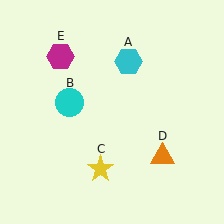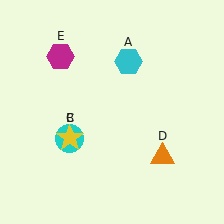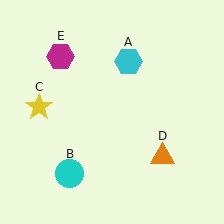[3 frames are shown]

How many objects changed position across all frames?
2 objects changed position: cyan circle (object B), yellow star (object C).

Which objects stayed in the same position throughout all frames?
Cyan hexagon (object A) and orange triangle (object D) and magenta hexagon (object E) remained stationary.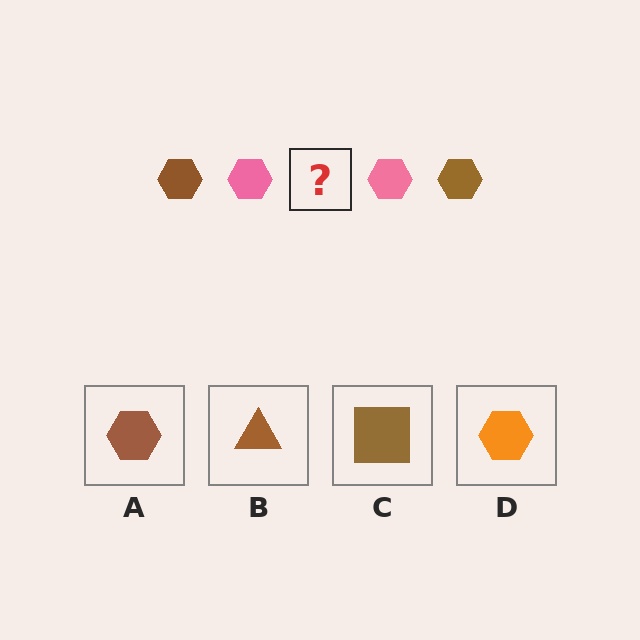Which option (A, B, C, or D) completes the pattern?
A.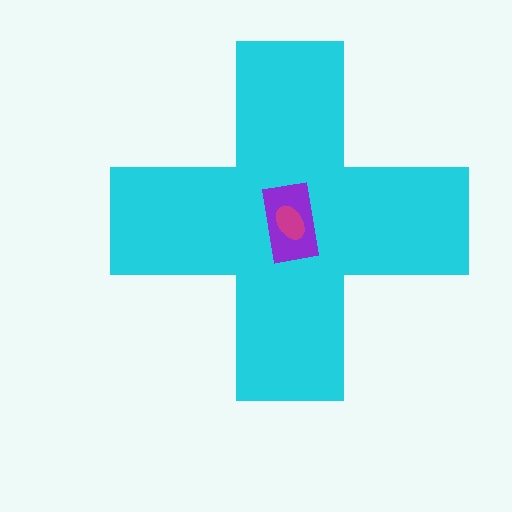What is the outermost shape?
The cyan cross.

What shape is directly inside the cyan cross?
The purple rectangle.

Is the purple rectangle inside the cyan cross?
Yes.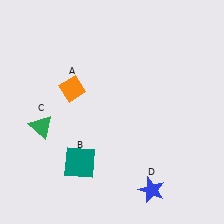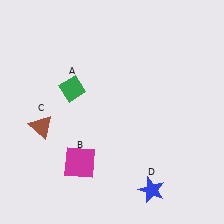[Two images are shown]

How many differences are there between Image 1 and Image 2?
There are 3 differences between the two images.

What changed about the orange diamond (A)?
In Image 1, A is orange. In Image 2, it changed to green.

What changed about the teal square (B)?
In Image 1, B is teal. In Image 2, it changed to magenta.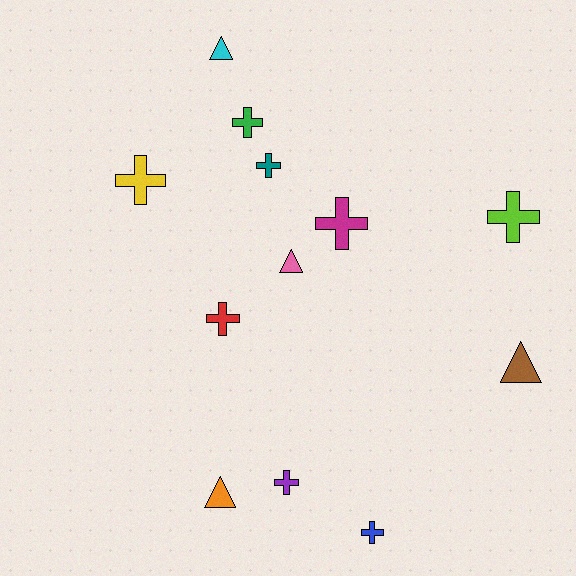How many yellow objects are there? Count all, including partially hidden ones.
There is 1 yellow object.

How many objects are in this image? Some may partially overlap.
There are 12 objects.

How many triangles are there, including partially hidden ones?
There are 4 triangles.